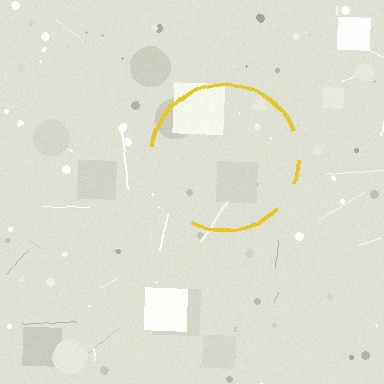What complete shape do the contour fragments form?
The contour fragments form a circle.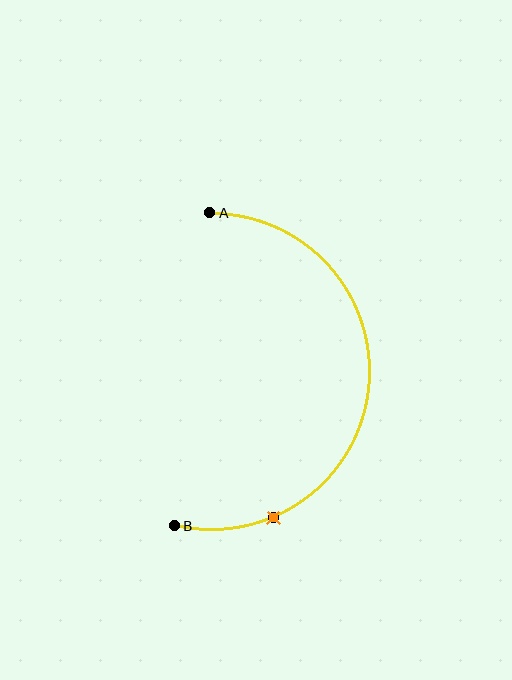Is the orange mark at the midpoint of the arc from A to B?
No. The orange mark lies on the arc but is closer to endpoint B. The arc midpoint would be at the point on the curve equidistant along the arc from both A and B.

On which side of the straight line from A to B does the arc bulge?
The arc bulges to the right of the straight line connecting A and B.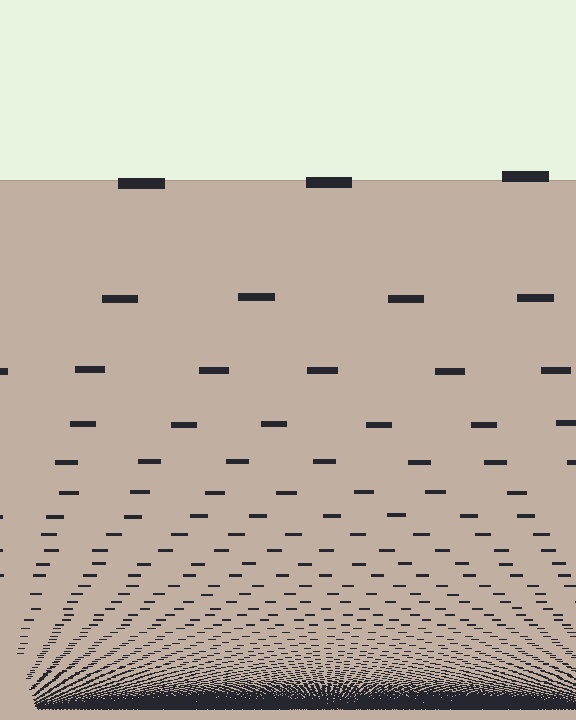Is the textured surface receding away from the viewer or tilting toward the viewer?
The surface appears to tilt toward the viewer. Texture elements get larger and sparser toward the top.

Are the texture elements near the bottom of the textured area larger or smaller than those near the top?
Smaller. The gradient is inverted — elements near the bottom are smaller and denser.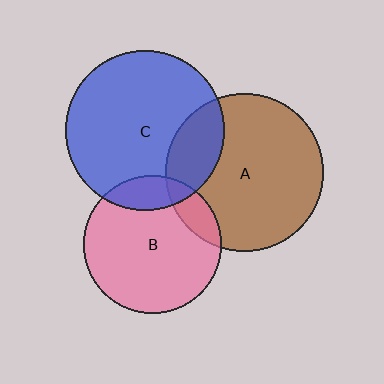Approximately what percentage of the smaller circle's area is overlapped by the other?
Approximately 15%.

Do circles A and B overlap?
Yes.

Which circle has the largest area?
Circle C (blue).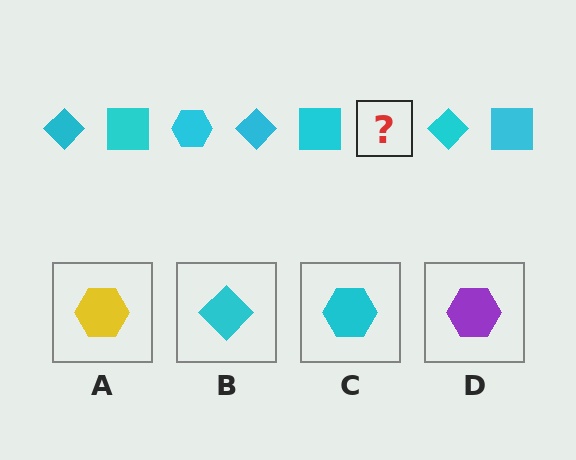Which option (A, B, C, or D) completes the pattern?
C.